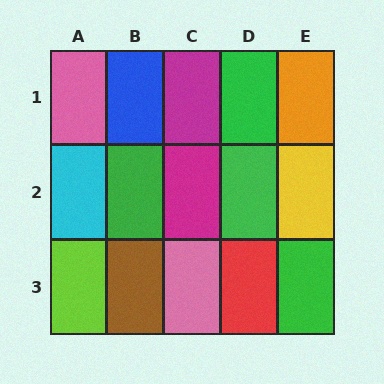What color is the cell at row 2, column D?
Green.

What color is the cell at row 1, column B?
Blue.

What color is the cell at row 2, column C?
Magenta.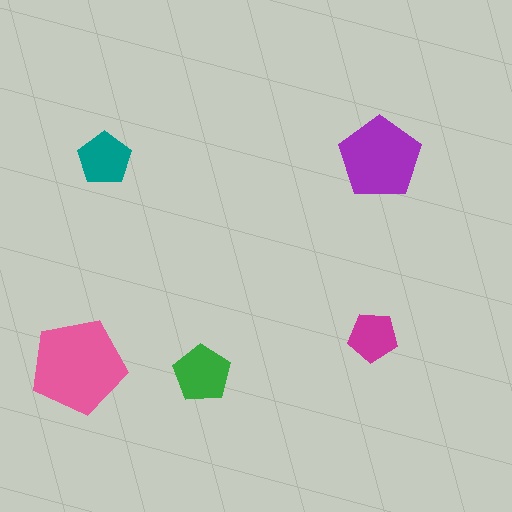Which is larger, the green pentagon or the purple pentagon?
The purple one.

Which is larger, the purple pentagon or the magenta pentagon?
The purple one.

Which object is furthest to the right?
The purple pentagon is rightmost.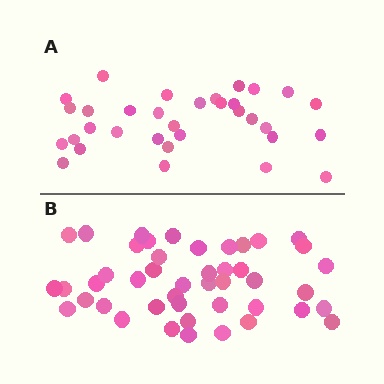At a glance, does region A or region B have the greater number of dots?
Region B (the bottom region) has more dots.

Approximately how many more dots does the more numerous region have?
Region B has roughly 12 or so more dots than region A.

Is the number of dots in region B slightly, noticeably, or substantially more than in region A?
Region B has noticeably more, but not dramatically so. The ratio is roughly 1.4 to 1.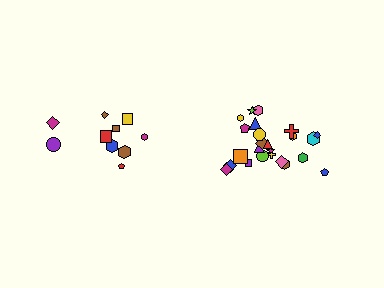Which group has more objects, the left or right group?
The right group.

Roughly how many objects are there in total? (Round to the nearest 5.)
Roughly 35 objects in total.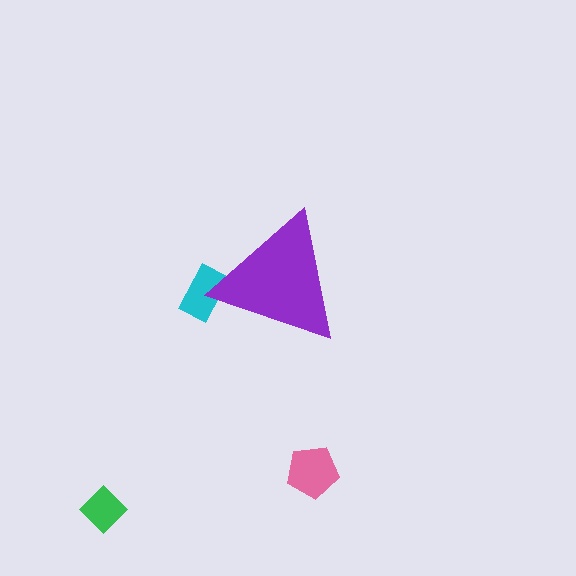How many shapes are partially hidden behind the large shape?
1 shape is partially hidden.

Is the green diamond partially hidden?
No, the green diamond is fully visible.